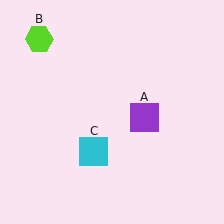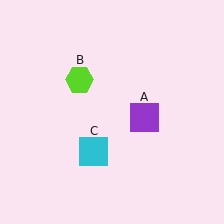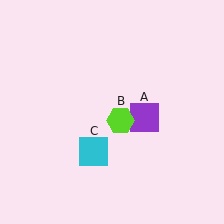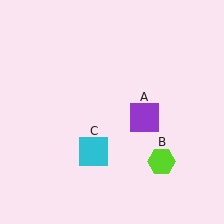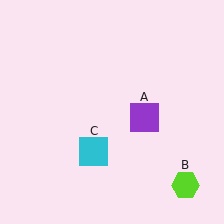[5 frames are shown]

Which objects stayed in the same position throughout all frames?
Purple square (object A) and cyan square (object C) remained stationary.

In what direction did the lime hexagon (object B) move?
The lime hexagon (object B) moved down and to the right.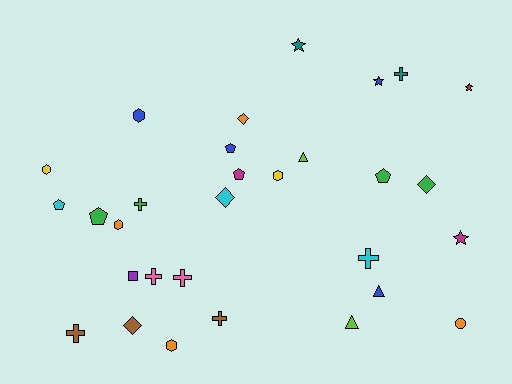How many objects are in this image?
There are 30 objects.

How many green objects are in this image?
There are 4 green objects.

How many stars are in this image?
There are 4 stars.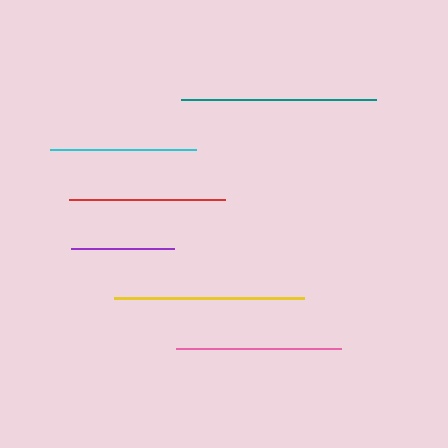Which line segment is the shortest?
The purple line is the shortest at approximately 103 pixels.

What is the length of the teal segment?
The teal segment is approximately 195 pixels long.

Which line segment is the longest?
The teal line is the longest at approximately 195 pixels.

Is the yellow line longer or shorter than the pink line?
The yellow line is longer than the pink line.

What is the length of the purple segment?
The purple segment is approximately 103 pixels long.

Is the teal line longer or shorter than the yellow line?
The teal line is longer than the yellow line.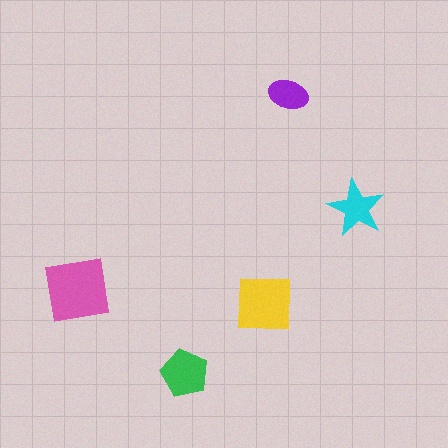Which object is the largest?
The pink square.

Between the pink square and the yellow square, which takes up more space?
The pink square.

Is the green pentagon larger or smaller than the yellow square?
Smaller.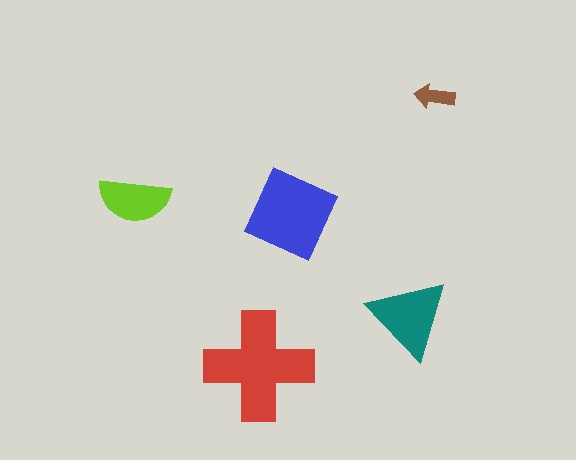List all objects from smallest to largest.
The brown arrow, the lime semicircle, the teal triangle, the blue square, the red cross.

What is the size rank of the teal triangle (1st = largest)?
3rd.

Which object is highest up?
The brown arrow is topmost.